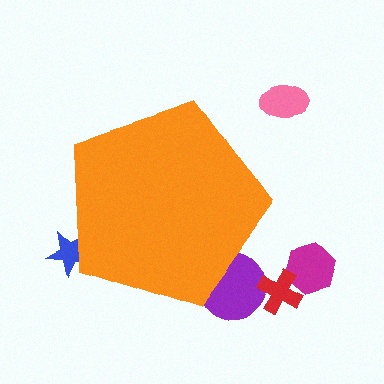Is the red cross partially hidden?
No, the red cross is fully visible.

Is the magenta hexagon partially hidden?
No, the magenta hexagon is fully visible.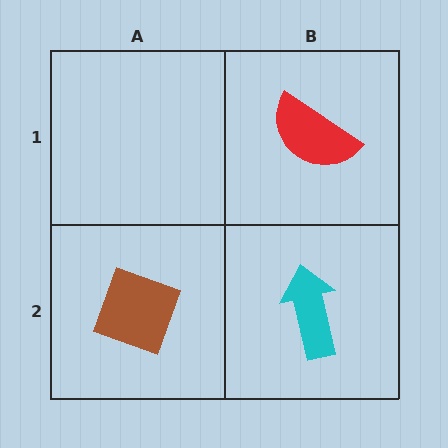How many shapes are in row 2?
2 shapes.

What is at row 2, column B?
A cyan arrow.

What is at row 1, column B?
A red semicircle.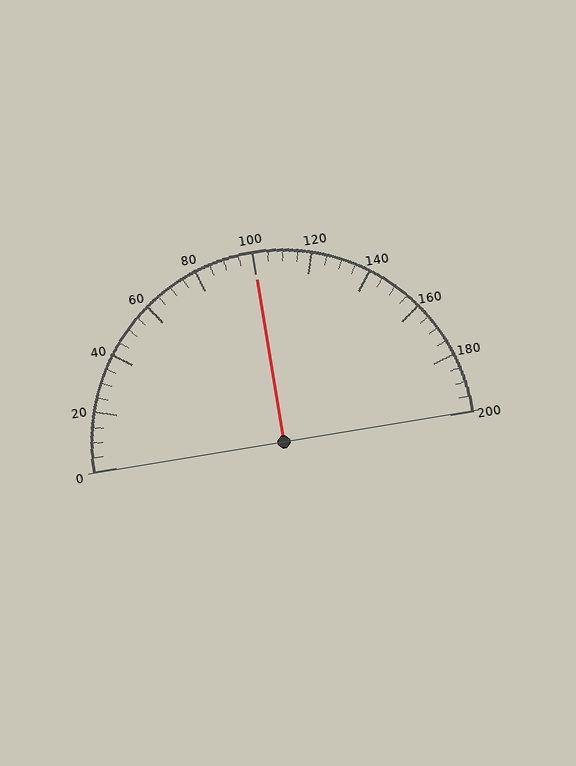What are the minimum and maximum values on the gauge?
The gauge ranges from 0 to 200.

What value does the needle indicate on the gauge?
The needle indicates approximately 100.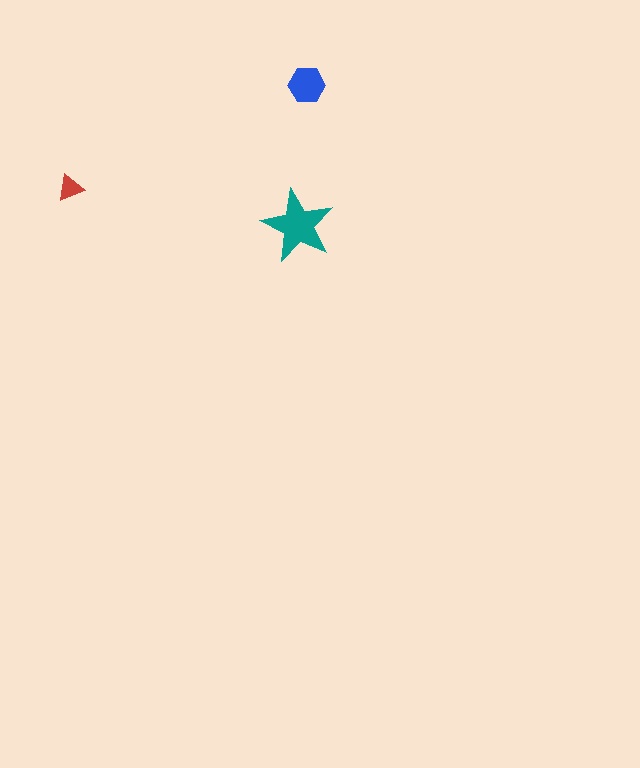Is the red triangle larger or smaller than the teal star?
Smaller.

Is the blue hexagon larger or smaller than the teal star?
Smaller.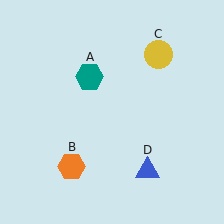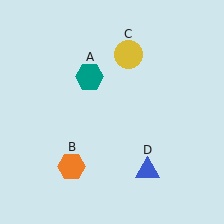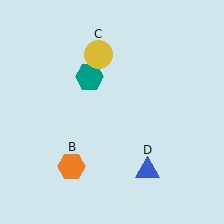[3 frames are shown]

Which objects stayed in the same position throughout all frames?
Teal hexagon (object A) and orange hexagon (object B) and blue triangle (object D) remained stationary.